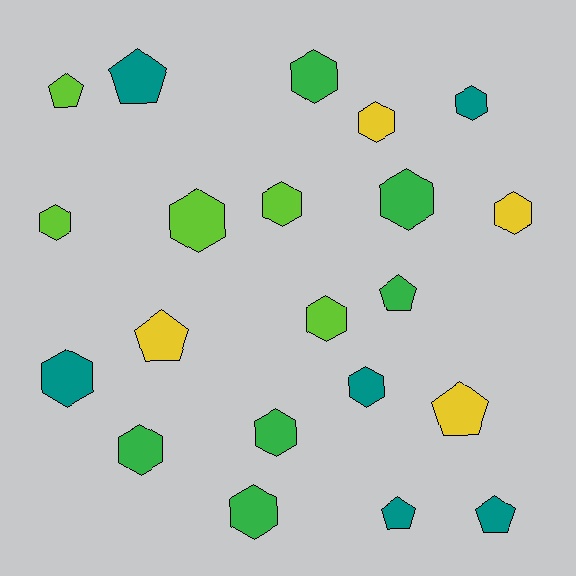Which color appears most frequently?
Green, with 6 objects.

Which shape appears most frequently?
Hexagon, with 14 objects.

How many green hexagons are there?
There are 5 green hexagons.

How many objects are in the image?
There are 21 objects.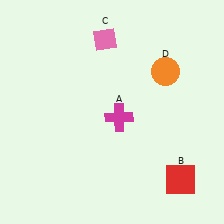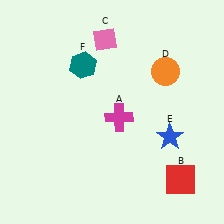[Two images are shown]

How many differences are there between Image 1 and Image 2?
There are 2 differences between the two images.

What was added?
A blue star (E), a teal hexagon (F) were added in Image 2.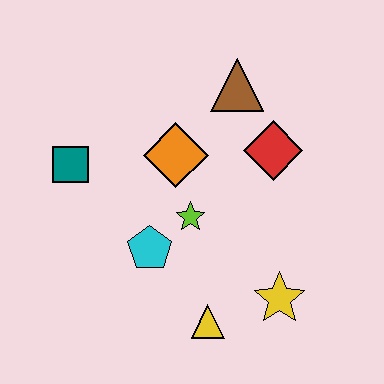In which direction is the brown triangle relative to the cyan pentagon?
The brown triangle is above the cyan pentagon.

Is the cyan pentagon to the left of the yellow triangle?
Yes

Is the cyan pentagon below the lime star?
Yes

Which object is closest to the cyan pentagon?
The lime star is closest to the cyan pentagon.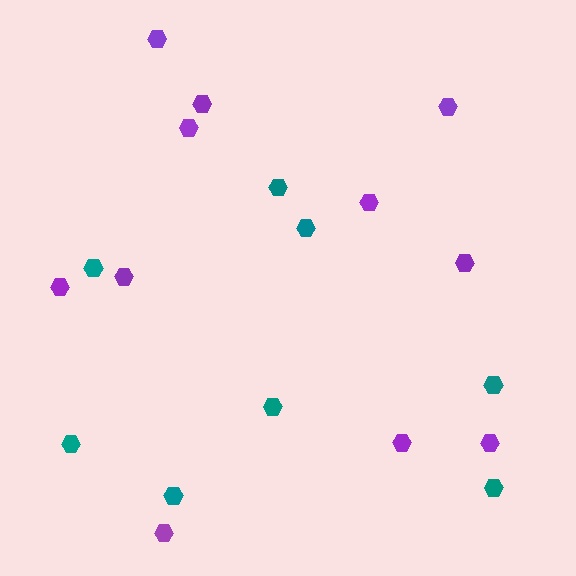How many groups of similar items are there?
There are 2 groups: one group of teal hexagons (8) and one group of purple hexagons (11).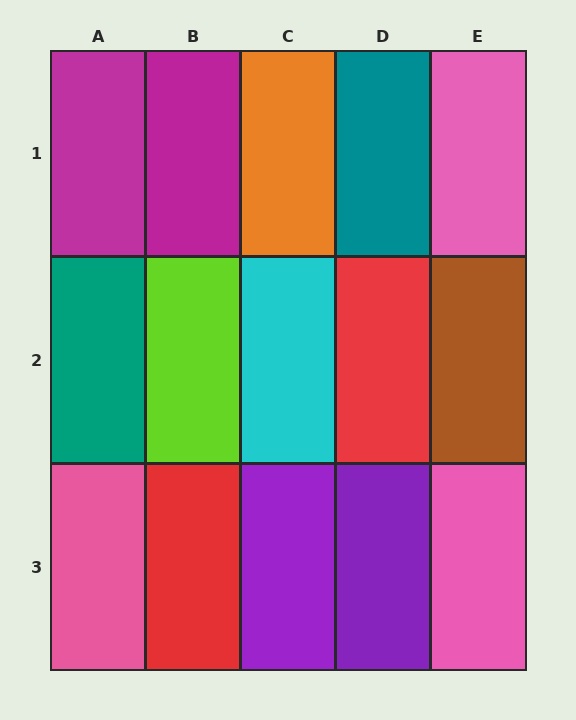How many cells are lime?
1 cell is lime.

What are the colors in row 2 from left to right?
Teal, lime, cyan, red, brown.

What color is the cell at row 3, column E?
Pink.